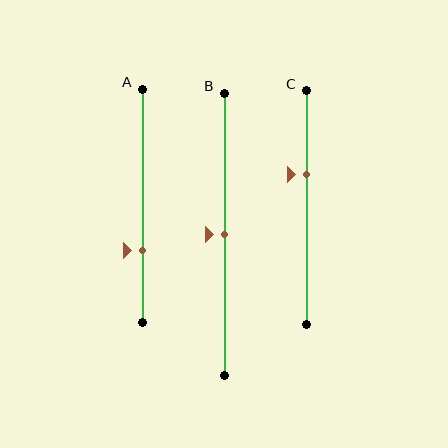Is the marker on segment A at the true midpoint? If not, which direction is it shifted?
No, the marker on segment A is shifted downward by about 19% of the segment length.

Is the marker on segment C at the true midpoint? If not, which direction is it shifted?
No, the marker on segment C is shifted upward by about 14% of the segment length.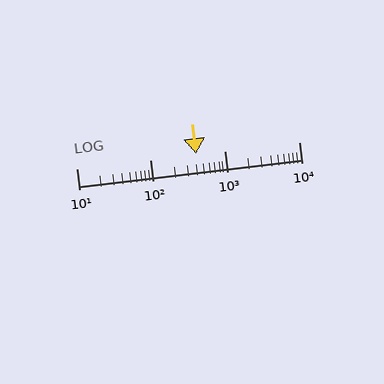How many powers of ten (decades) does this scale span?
The scale spans 3 decades, from 10 to 10000.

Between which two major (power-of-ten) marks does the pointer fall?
The pointer is between 100 and 1000.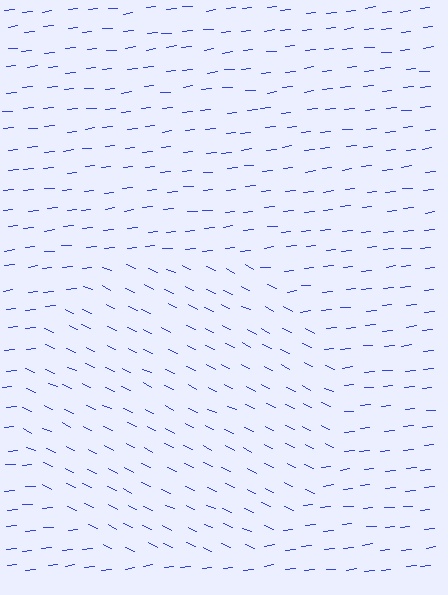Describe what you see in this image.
The image is filled with small blue line segments. A circle region in the image has lines oriented differently from the surrounding lines, creating a visible texture boundary.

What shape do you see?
I see a circle.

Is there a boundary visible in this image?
Yes, there is a texture boundary formed by a change in line orientation.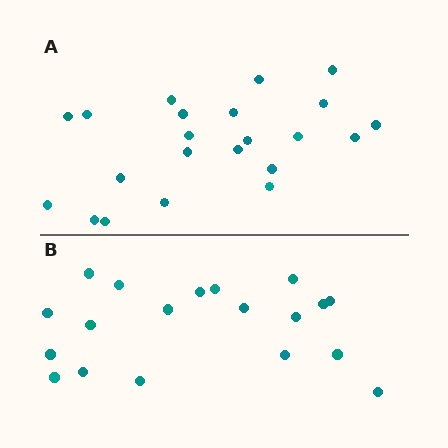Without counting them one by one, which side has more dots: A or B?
Region A (the top region) has more dots.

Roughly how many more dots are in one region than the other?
Region A has just a few more — roughly 2 or 3 more dots than region B.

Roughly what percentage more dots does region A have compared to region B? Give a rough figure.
About 15% more.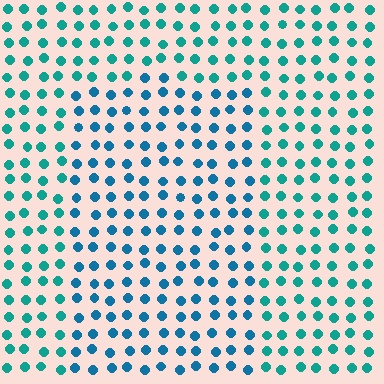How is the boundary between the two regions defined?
The boundary is defined purely by a slight shift in hue (about 26 degrees). Spacing, size, and orientation are identical on both sides.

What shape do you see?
I see a rectangle.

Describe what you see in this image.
The image is filled with small teal elements in a uniform arrangement. A rectangle-shaped region is visible where the elements are tinted to a slightly different hue, forming a subtle color boundary.